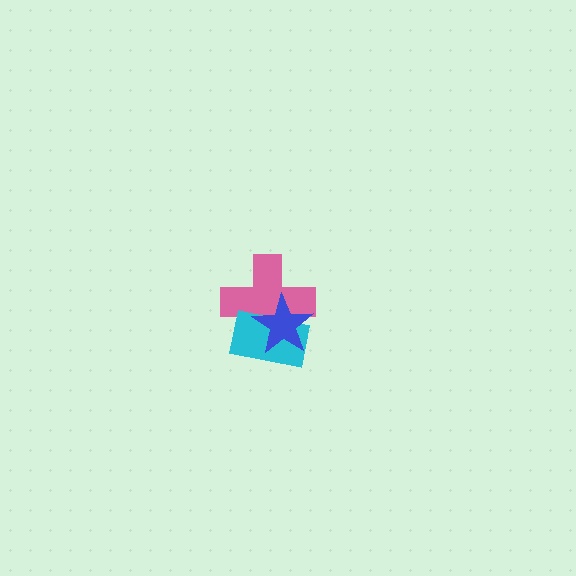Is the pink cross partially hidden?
Yes, it is partially covered by another shape.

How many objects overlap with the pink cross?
2 objects overlap with the pink cross.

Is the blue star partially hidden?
No, no other shape covers it.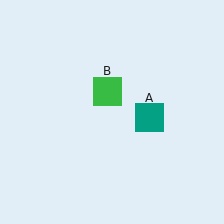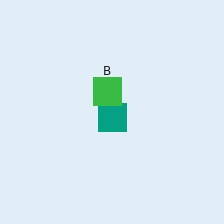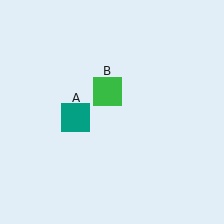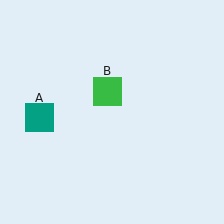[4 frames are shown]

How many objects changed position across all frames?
1 object changed position: teal square (object A).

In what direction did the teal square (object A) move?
The teal square (object A) moved left.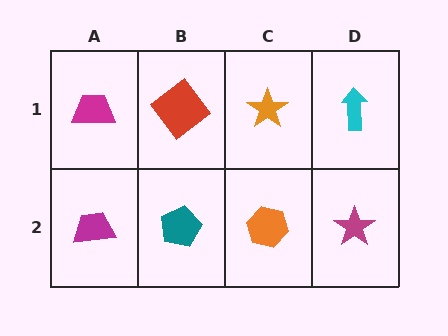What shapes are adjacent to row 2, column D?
A cyan arrow (row 1, column D), an orange hexagon (row 2, column C).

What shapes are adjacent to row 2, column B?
A red diamond (row 1, column B), a magenta trapezoid (row 2, column A), an orange hexagon (row 2, column C).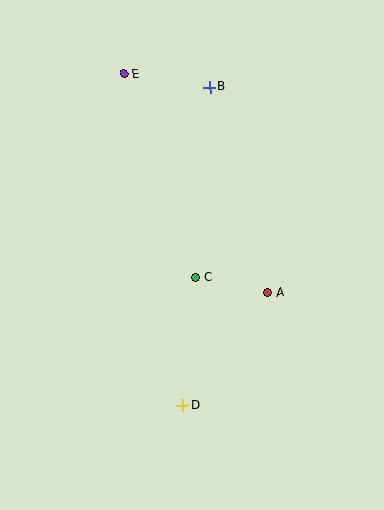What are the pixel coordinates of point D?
Point D is at (183, 405).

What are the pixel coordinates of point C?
Point C is at (196, 278).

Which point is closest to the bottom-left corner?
Point D is closest to the bottom-left corner.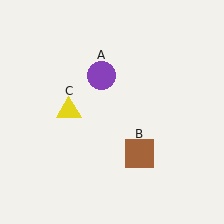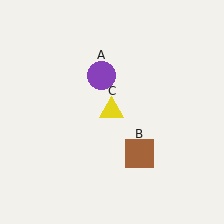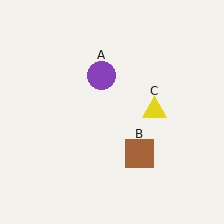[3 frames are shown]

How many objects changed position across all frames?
1 object changed position: yellow triangle (object C).